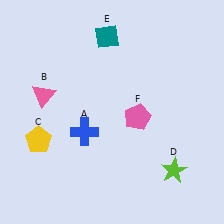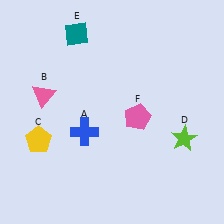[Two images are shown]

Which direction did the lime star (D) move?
The lime star (D) moved up.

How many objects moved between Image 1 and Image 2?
2 objects moved between the two images.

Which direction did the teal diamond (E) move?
The teal diamond (E) moved left.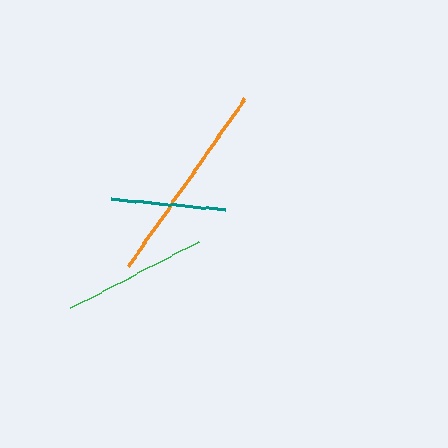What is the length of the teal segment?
The teal segment is approximately 114 pixels long.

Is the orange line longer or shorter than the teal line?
The orange line is longer than the teal line.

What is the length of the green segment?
The green segment is approximately 145 pixels long.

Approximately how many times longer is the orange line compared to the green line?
The orange line is approximately 1.4 times the length of the green line.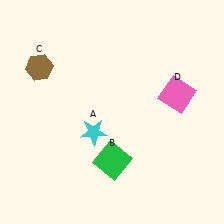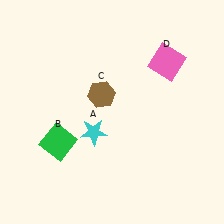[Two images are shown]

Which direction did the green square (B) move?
The green square (B) moved left.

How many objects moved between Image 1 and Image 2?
3 objects moved between the two images.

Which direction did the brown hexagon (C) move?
The brown hexagon (C) moved right.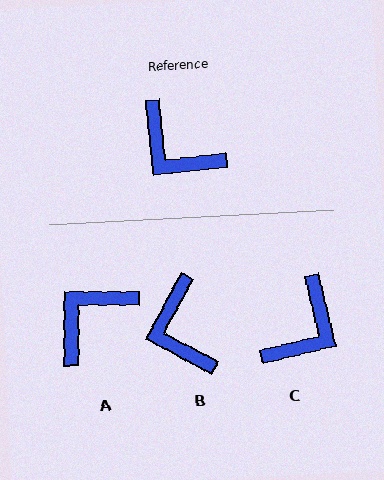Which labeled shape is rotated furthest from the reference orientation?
C, about 97 degrees away.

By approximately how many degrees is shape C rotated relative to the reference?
Approximately 97 degrees counter-clockwise.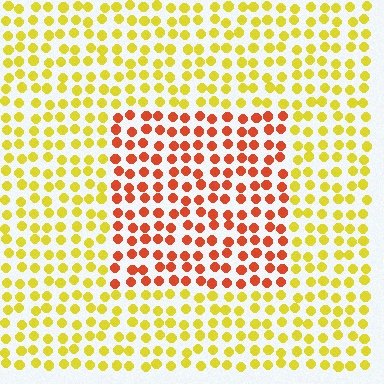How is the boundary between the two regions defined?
The boundary is defined purely by a slight shift in hue (about 49 degrees). Spacing, size, and orientation are identical on both sides.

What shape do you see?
I see a rectangle.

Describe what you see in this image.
The image is filled with small yellow elements in a uniform arrangement. A rectangle-shaped region is visible where the elements are tinted to a slightly different hue, forming a subtle color boundary.